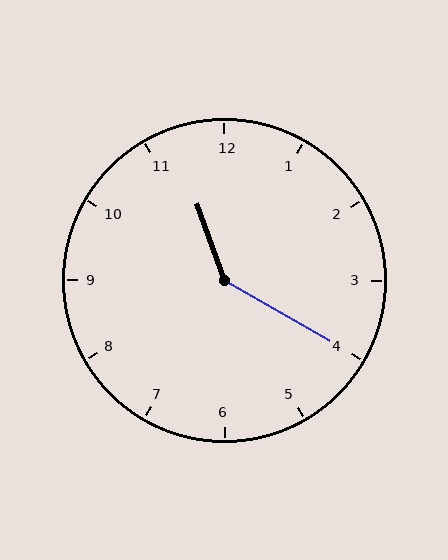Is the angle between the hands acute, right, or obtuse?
It is obtuse.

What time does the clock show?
11:20.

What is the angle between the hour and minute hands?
Approximately 140 degrees.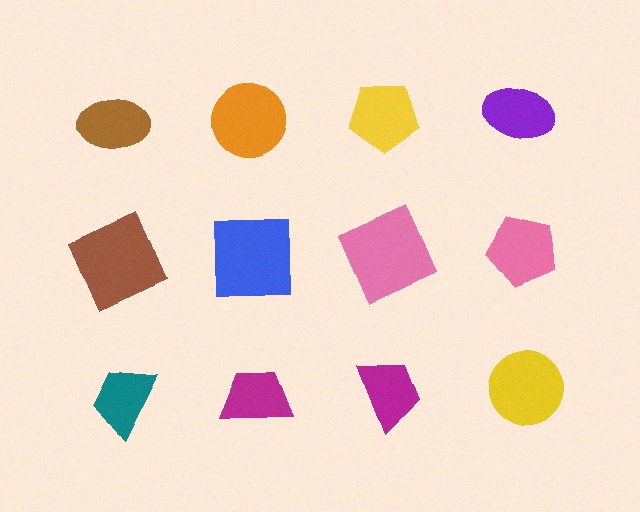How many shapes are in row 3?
4 shapes.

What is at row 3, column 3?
A magenta trapezoid.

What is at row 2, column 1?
A brown square.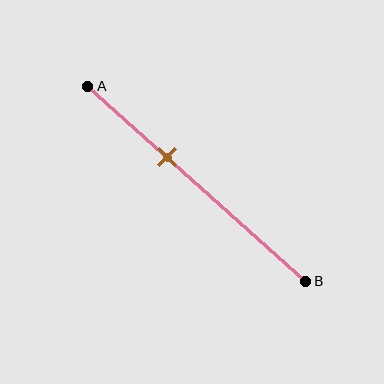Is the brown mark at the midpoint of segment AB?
No, the mark is at about 35% from A, not at the 50% midpoint.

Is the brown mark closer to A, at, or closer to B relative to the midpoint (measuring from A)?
The brown mark is closer to point A than the midpoint of segment AB.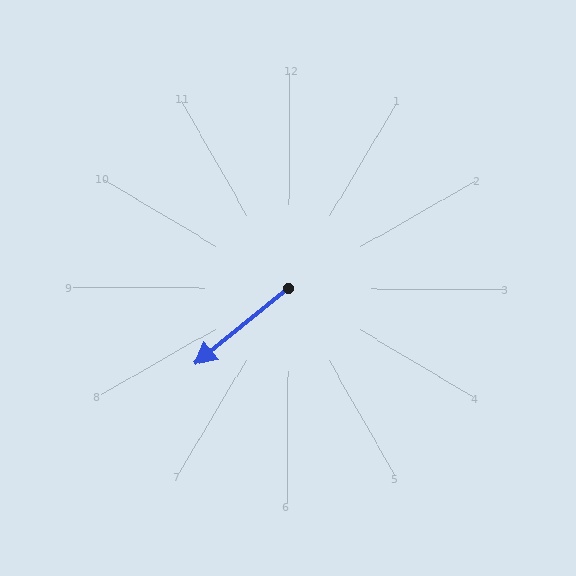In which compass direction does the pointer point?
Southwest.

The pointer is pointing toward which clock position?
Roughly 8 o'clock.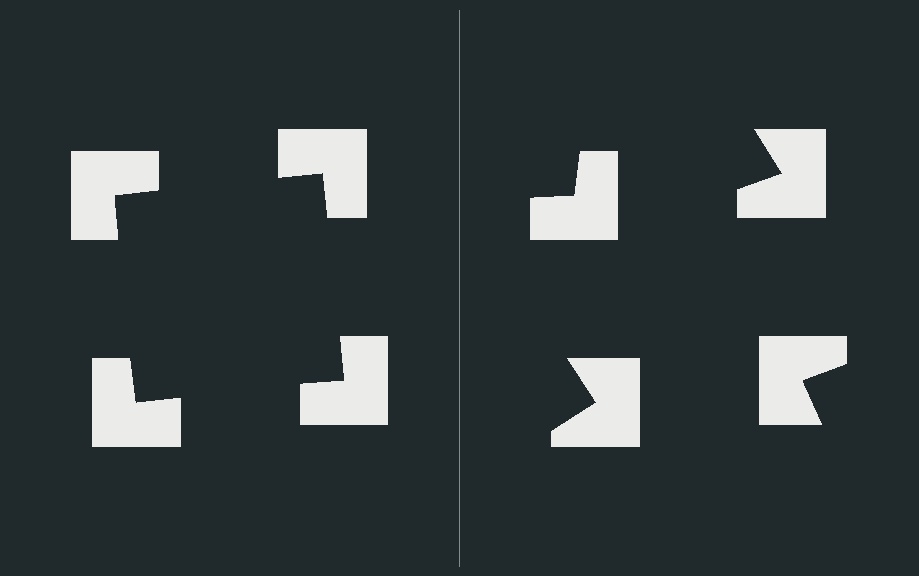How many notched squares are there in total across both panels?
8 — 4 on each side.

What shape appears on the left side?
An illusory square.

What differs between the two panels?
The notched squares are positioned identically on both sides; only the wedge orientations differ. On the left they align to a square; on the right they are misaligned.